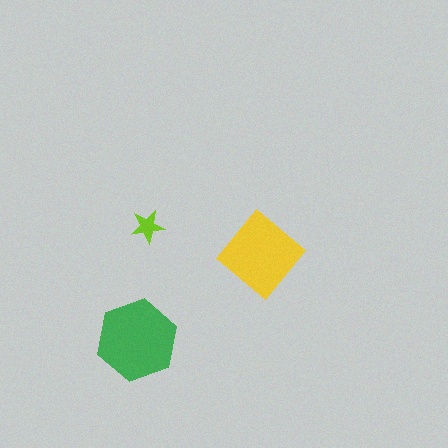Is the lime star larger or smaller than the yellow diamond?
Smaller.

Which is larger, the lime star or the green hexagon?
The green hexagon.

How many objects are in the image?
There are 3 objects in the image.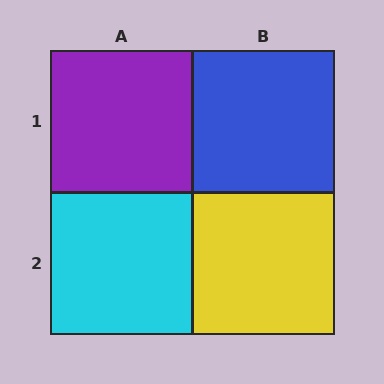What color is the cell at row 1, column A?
Purple.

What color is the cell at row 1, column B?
Blue.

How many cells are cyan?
1 cell is cyan.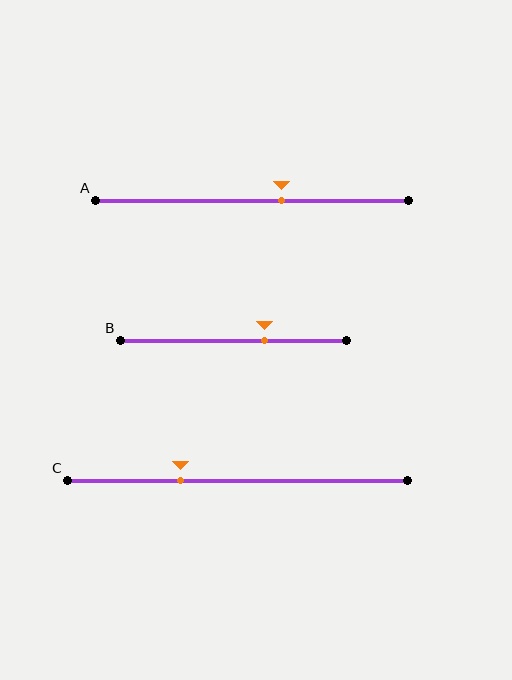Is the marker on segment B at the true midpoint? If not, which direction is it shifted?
No, the marker on segment B is shifted to the right by about 14% of the segment length.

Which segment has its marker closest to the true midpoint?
Segment A has its marker closest to the true midpoint.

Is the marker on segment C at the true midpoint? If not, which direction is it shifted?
No, the marker on segment C is shifted to the left by about 17% of the segment length.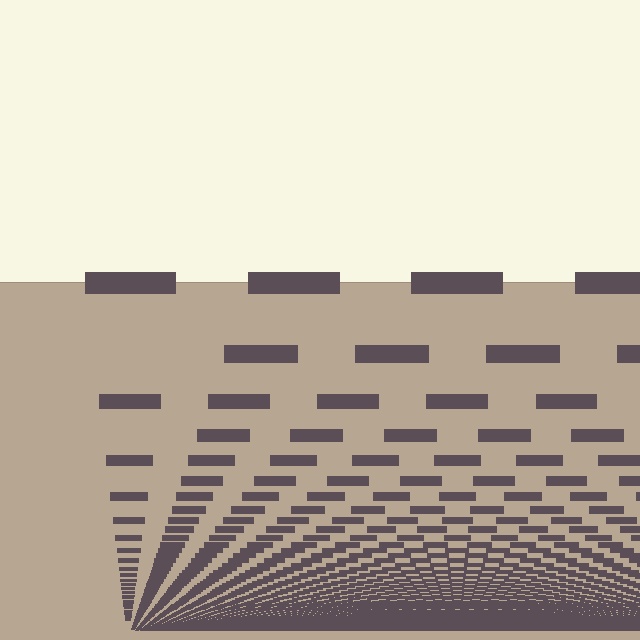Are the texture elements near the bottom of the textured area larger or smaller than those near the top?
Smaller. The gradient is inverted — elements near the bottom are smaller and denser.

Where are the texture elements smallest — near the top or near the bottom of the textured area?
Near the bottom.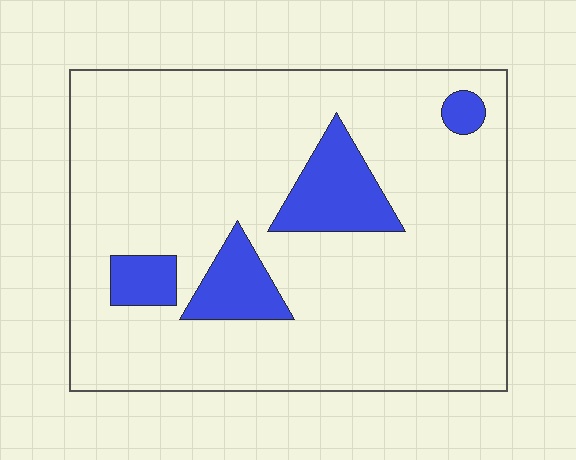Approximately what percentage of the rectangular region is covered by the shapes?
Approximately 15%.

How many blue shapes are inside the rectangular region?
4.